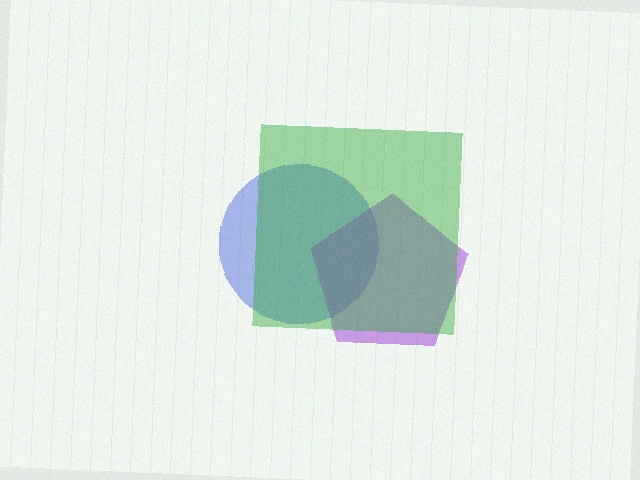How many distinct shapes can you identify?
There are 3 distinct shapes: a blue circle, a purple pentagon, a green square.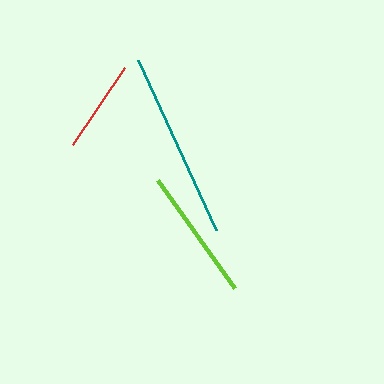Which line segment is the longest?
The teal line is the longest at approximately 187 pixels.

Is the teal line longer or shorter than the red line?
The teal line is longer than the red line.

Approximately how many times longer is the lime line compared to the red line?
The lime line is approximately 1.4 times the length of the red line.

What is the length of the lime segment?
The lime segment is approximately 133 pixels long.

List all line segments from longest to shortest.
From longest to shortest: teal, lime, red.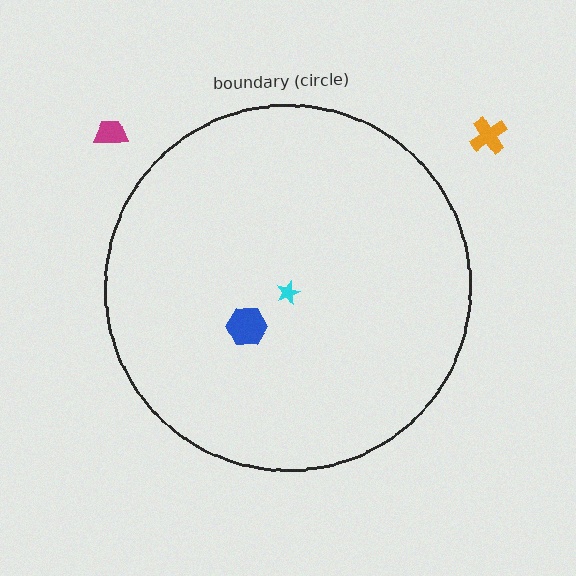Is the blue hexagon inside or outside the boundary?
Inside.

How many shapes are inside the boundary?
2 inside, 2 outside.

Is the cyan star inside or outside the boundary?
Inside.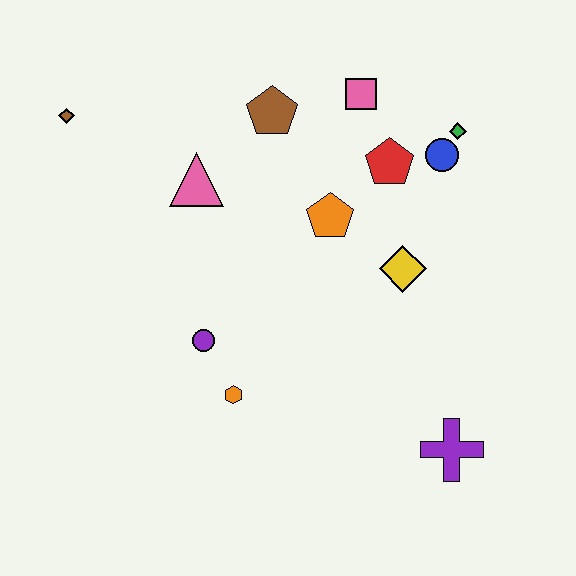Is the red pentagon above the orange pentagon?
Yes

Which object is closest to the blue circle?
The green diamond is closest to the blue circle.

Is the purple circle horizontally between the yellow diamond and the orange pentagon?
No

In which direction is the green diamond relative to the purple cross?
The green diamond is above the purple cross.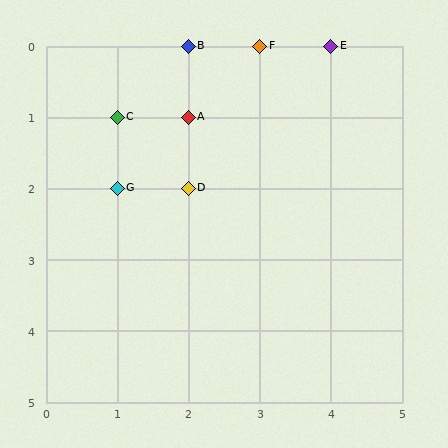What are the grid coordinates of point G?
Point G is at grid coordinates (1, 2).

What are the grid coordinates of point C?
Point C is at grid coordinates (1, 1).